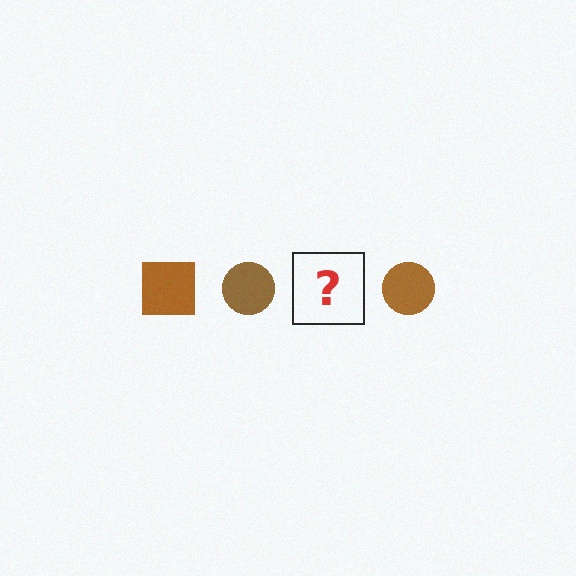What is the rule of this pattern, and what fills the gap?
The rule is that the pattern cycles through square, circle shapes in brown. The gap should be filled with a brown square.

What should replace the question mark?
The question mark should be replaced with a brown square.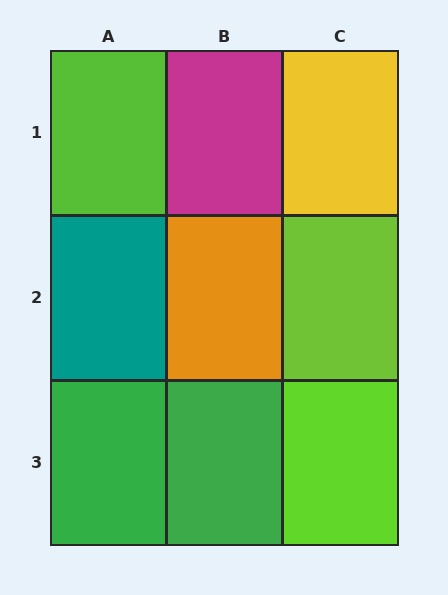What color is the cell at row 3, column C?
Lime.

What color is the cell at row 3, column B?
Green.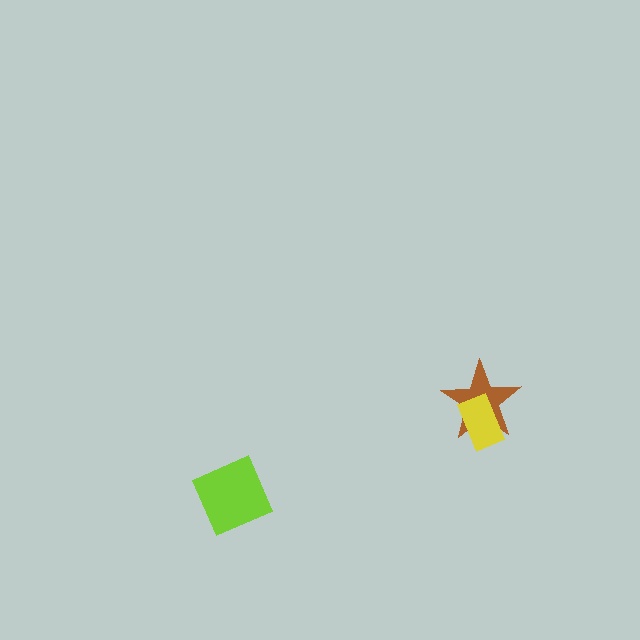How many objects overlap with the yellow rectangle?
1 object overlaps with the yellow rectangle.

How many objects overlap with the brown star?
1 object overlaps with the brown star.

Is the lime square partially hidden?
No, no other shape covers it.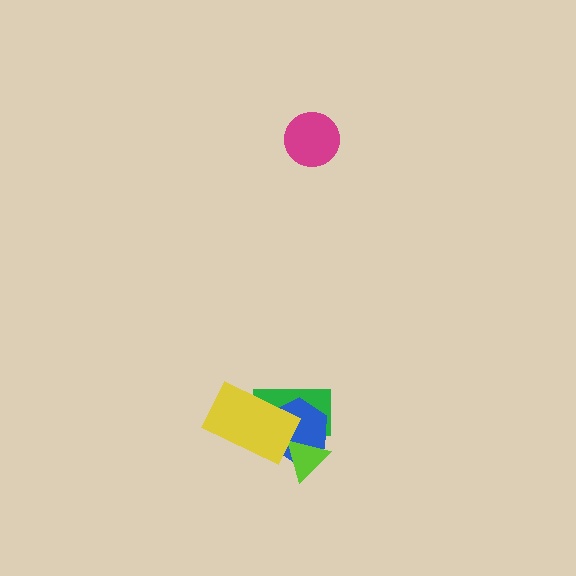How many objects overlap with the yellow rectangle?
2 objects overlap with the yellow rectangle.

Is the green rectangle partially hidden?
Yes, it is partially covered by another shape.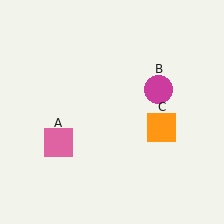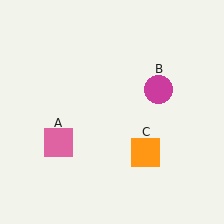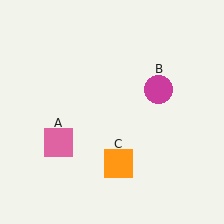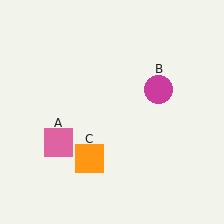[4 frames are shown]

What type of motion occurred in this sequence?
The orange square (object C) rotated clockwise around the center of the scene.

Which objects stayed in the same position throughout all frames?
Pink square (object A) and magenta circle (object B) remained stationary.